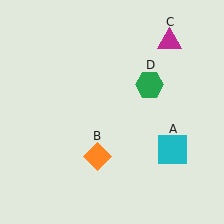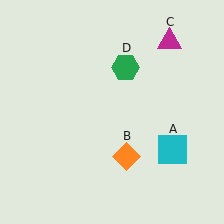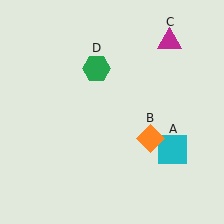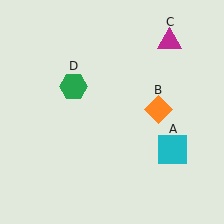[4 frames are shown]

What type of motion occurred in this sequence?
The orange diamond (object B), green hexagon (object D) rotated counterclockwise around the center of the scene.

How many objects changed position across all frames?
2 objects changed position: orange diamond (object B), green hexagon (object D).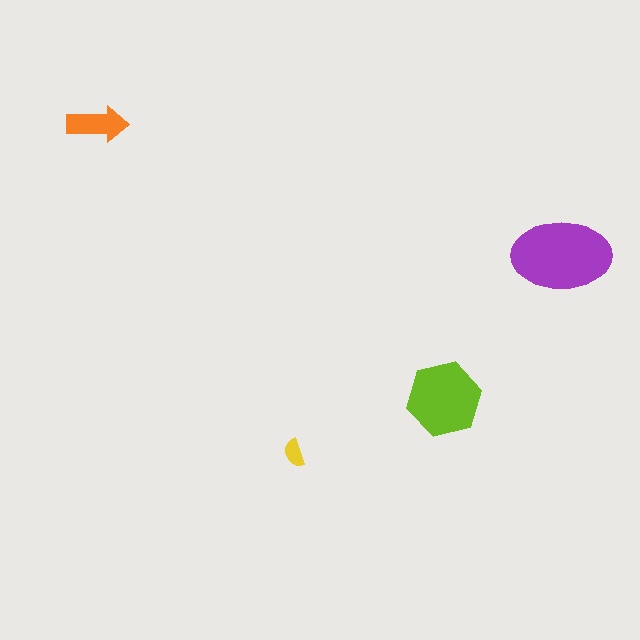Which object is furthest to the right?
The purple ellipse is rightmost.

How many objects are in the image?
There are 4 objects in the image.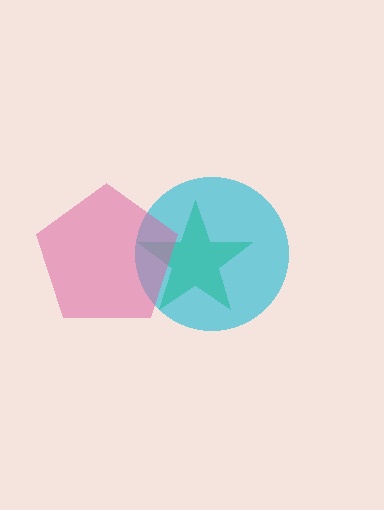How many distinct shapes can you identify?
There are 3 distinct shapes: a green star, a cyan circle, a pink pentagon.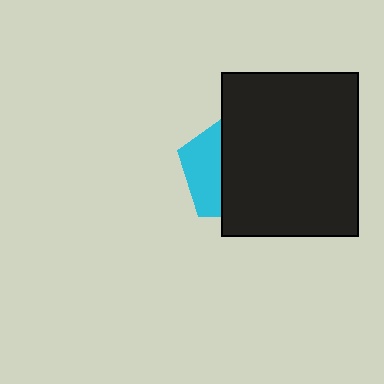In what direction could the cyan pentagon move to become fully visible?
The cyan pentagon could move left. That would shift it out from behind the black rectangle entirely.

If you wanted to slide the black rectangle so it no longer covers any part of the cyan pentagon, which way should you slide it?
Slide it right — that is the most direct way to separate the two shapes.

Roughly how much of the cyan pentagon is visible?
A small part of it is visible (roughly 35%).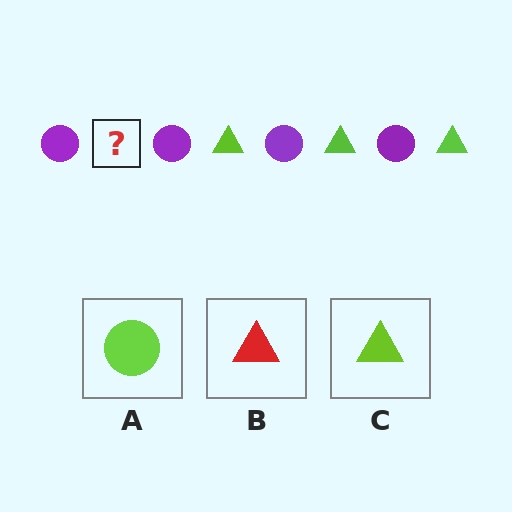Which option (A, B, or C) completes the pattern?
C.